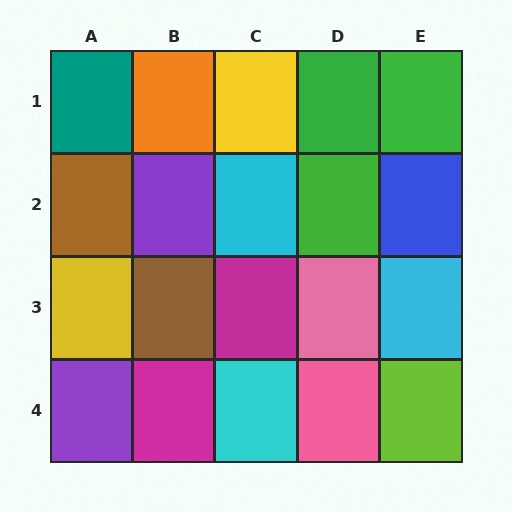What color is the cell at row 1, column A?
Teal.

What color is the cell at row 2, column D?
Green.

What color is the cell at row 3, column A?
Yellow.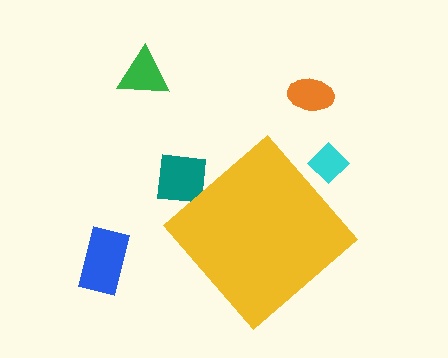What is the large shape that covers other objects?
A yellow diamond.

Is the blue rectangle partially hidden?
No, the blue rectangle is fully visible.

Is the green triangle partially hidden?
No, the green triangle is fully visible.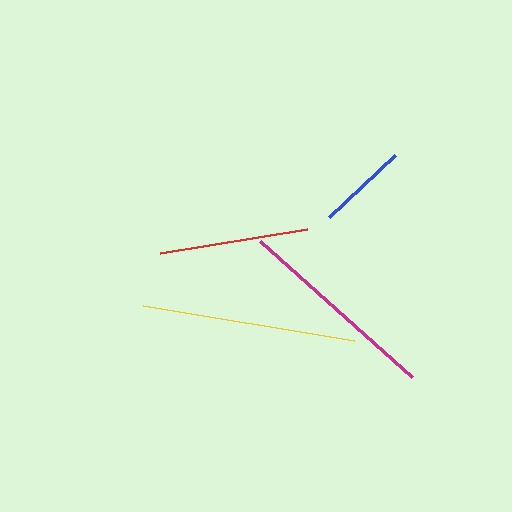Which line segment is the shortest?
The blue line is the shortest at approximately 91 pixels.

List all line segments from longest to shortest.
From longest to shortest: yellow, magenta, red, blue.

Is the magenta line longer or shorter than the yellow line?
The yellow line is longer than the magenta line.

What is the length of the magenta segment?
The magenta segment is approximately 203 pixels long.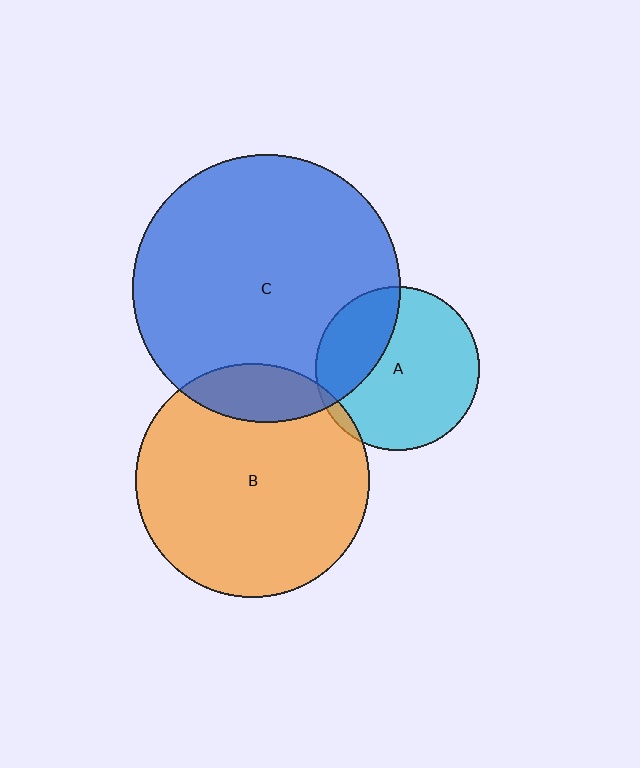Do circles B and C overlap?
Yes.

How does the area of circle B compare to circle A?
Approximately 2.0 times.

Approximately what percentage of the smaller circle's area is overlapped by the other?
Approximately 15%.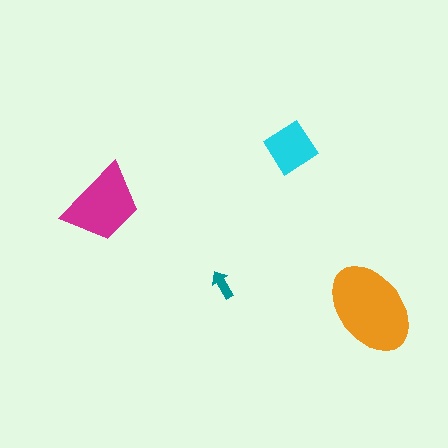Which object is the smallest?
The teal arrow.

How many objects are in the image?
There are 4 objects in the image.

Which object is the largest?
The orange ellipse.